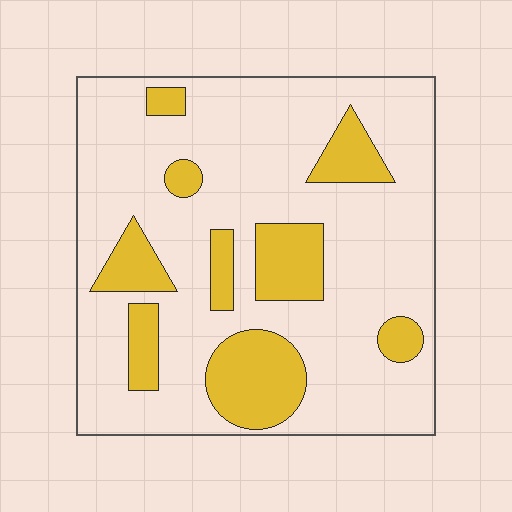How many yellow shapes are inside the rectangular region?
9.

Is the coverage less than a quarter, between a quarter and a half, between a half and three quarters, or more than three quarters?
Less than a quarter.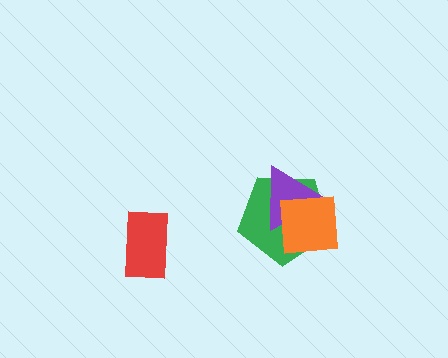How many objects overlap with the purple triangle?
2 objects overlap with the purple triangle.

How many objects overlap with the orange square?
2 objects overlap with the orange square.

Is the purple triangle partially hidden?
Yes, it is partially covered by another shape.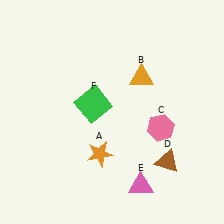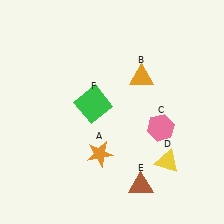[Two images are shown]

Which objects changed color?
D changed from brown to yellow. E changed from pink to brown.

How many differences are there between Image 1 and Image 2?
There are 2 differences between the two images.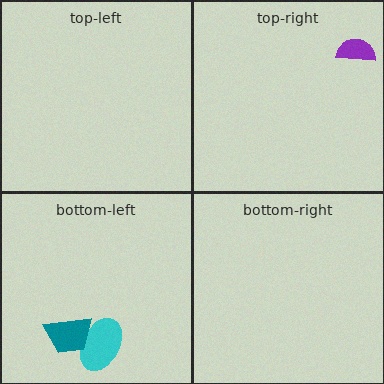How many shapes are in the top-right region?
1.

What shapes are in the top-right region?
The purple semicircle.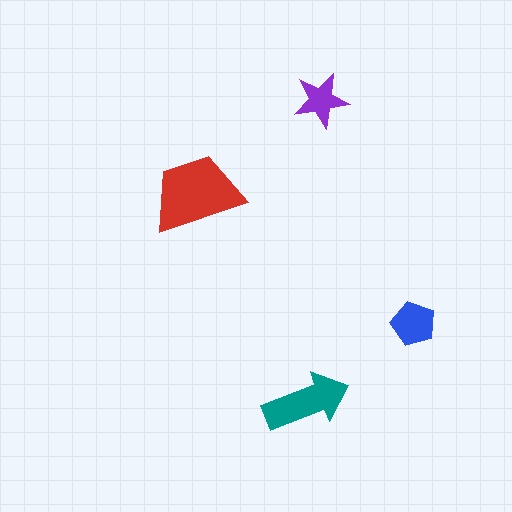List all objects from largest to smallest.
The red trapezoid, the teal arrow, the blue pentagon, the purple star.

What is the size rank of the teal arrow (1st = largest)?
2nd.